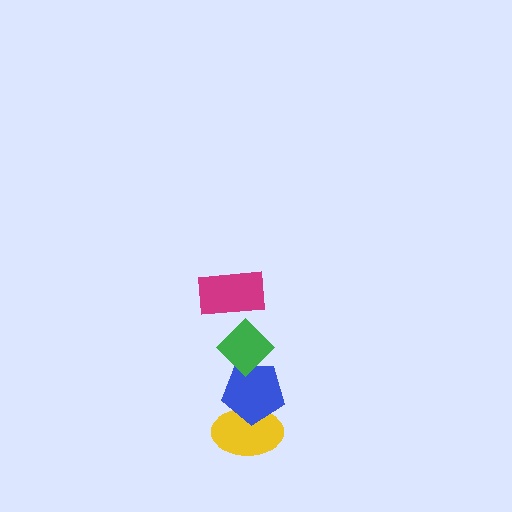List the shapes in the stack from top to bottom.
From top to bottom: the magenta rectangle, the green diamond, the blue pentagon, the yellow ellipse.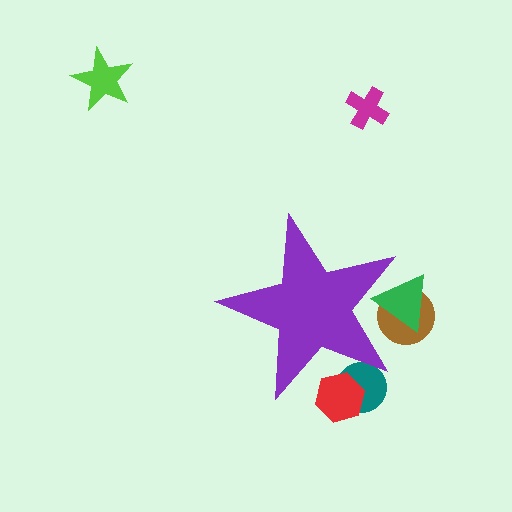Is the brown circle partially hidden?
Yes, the brown circle is partially hidden behind the purple star.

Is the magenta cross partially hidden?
No, the magenta cross is fully visible.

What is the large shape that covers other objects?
A purple star.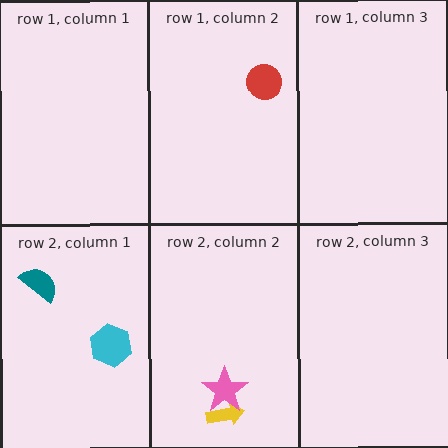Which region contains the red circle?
The row 1, column 2 region.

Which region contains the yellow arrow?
The row 2, column 2 region.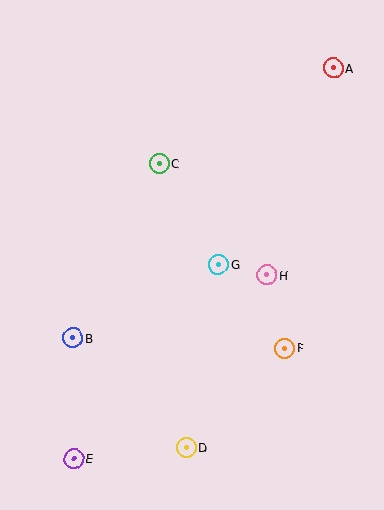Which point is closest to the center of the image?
Point G at (218, 265) is closest to the center.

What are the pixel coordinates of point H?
Point H is at (267, 275).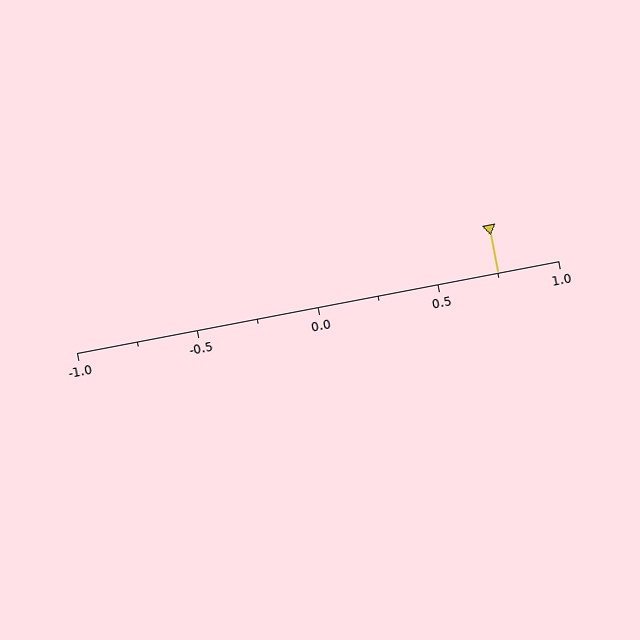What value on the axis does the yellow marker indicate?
The marker indicates approximately 0.75.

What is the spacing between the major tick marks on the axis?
The major ticks are spaced 0.5 apart.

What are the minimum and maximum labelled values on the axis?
The axis runs from -1.0 to 1.0.